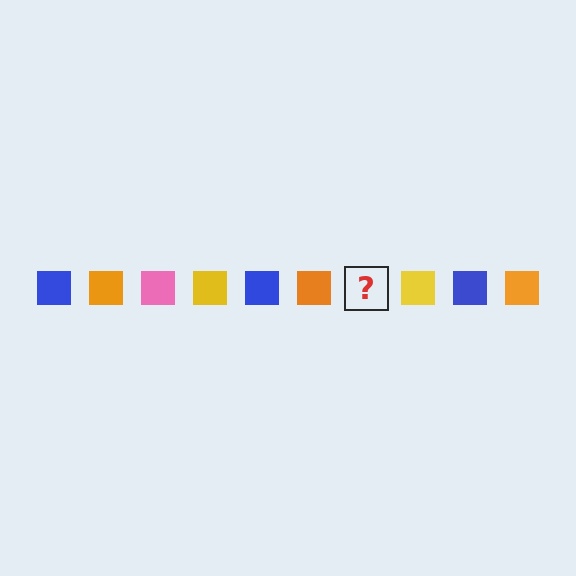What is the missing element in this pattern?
The missing element is a pink square.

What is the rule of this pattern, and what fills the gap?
The rule is that the pattern cycles through blue, orange, pink, yellow squares. The gap should be filled with a pink square.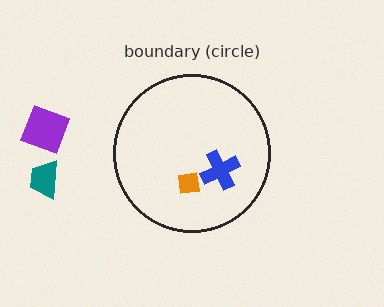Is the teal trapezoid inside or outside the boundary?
Outside.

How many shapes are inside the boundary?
2 inside, 2 outside.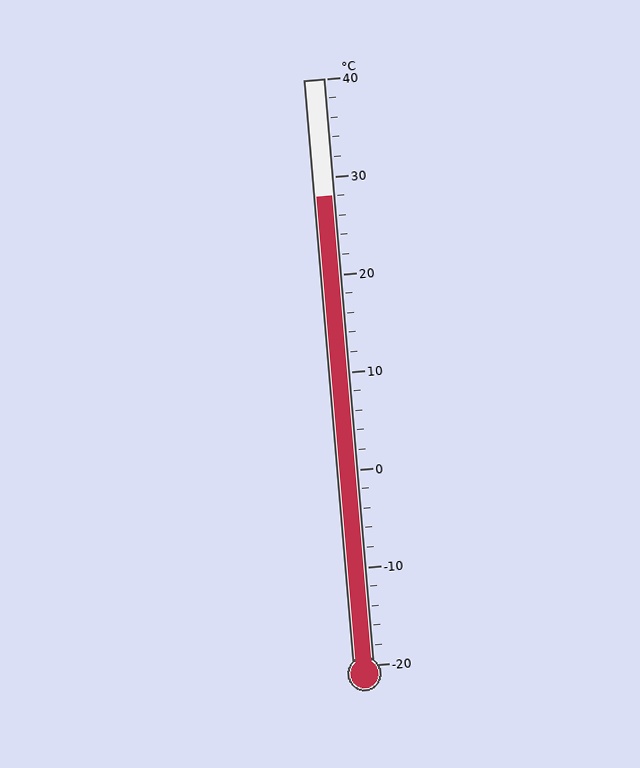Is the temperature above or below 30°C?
The temperature is below 30°C.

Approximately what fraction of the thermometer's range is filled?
The thermometer is filled to approximately 80% of its range.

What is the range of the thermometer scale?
The thermometer scale ranges from -20°C to 40°C.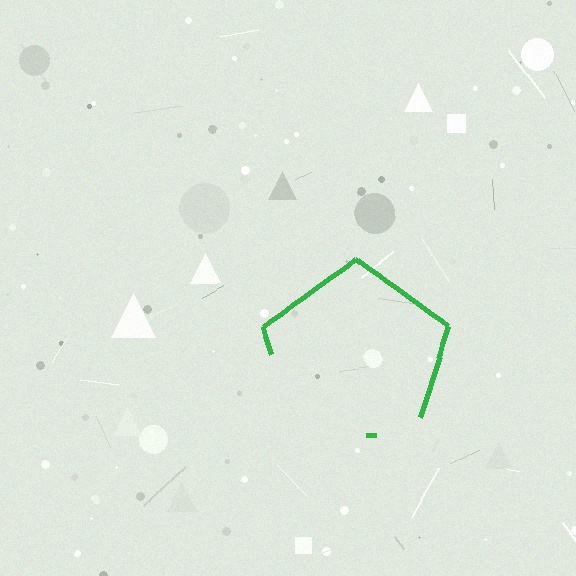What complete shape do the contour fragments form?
The contour fragments form a pentagon.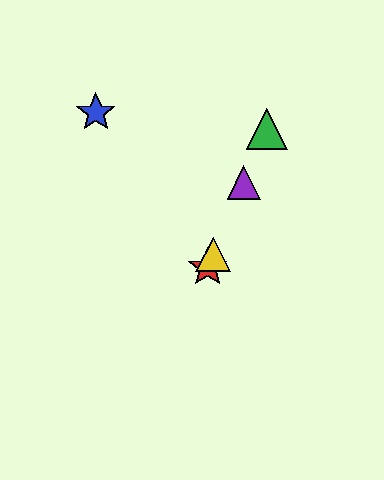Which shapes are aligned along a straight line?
The red star, the green triangle, the yellow triangle, the purple triangle are aligned along a straight line.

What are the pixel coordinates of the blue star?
The blue star is at (96, 113).